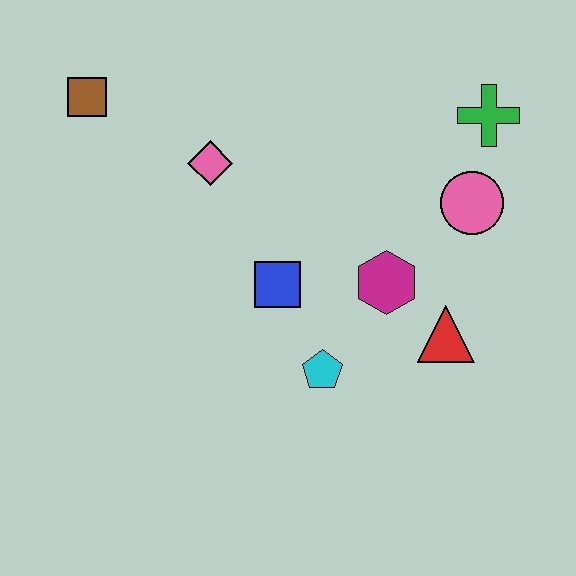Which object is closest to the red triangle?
The magenta hexagon is closest to the red triangle.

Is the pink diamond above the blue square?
Yes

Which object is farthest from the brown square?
The red triangle is farthest from the brown square.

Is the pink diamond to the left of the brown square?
No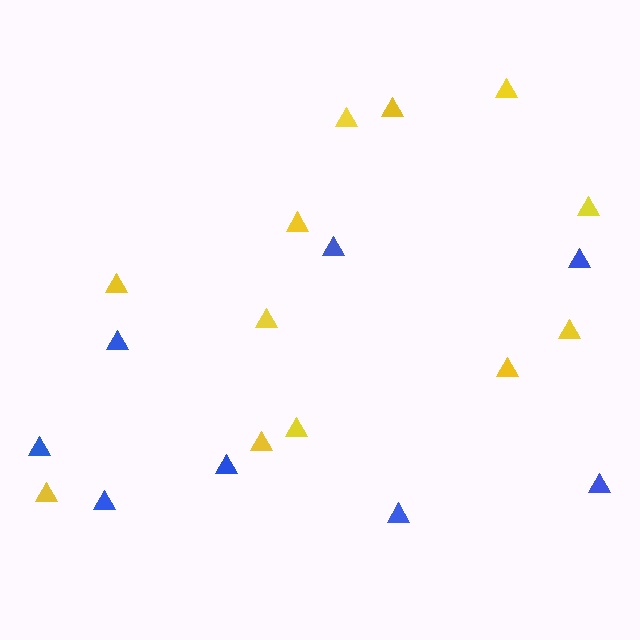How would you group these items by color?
There are 2 groups: one group of yellow triangles (12) and one group of blue triangles (8).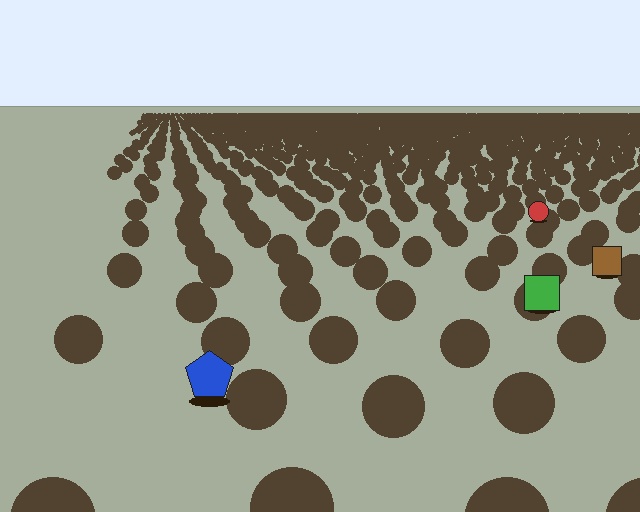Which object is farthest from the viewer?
The red circle is farthest from the viewer. It appears smaller and the ground texture around it is denser.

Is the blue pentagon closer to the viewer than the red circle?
Yes. The blue pentagon is closer — you can tell from the texture gradient: the ground texture is coarser near it.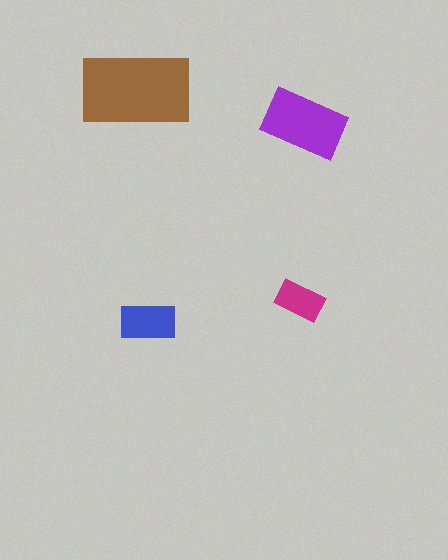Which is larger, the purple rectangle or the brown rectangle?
The brown one.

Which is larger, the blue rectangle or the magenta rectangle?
The blue one.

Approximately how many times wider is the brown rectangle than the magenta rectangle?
About 2.5 times wider.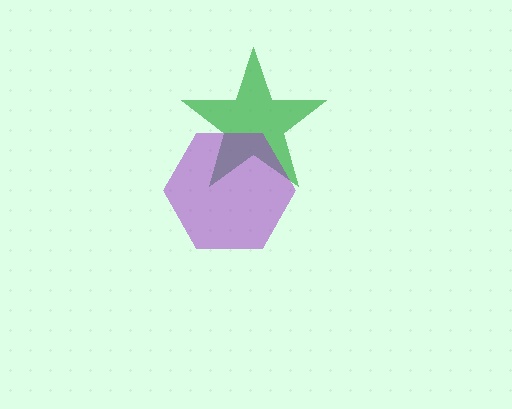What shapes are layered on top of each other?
The layered shapes are: a green star, a purple hexagon.